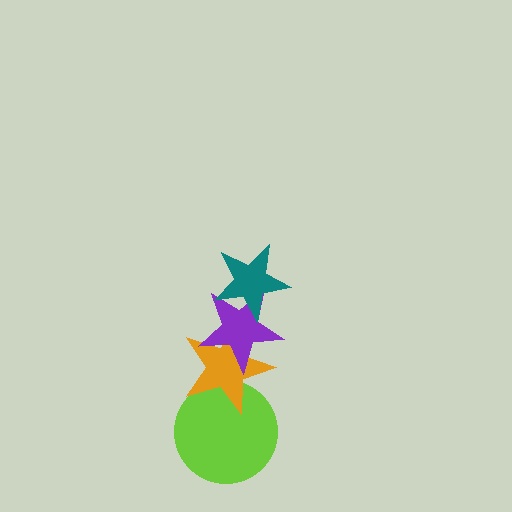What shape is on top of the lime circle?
The orange star is on top of the lime circle.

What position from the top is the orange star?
The orange star is 3rd from the top.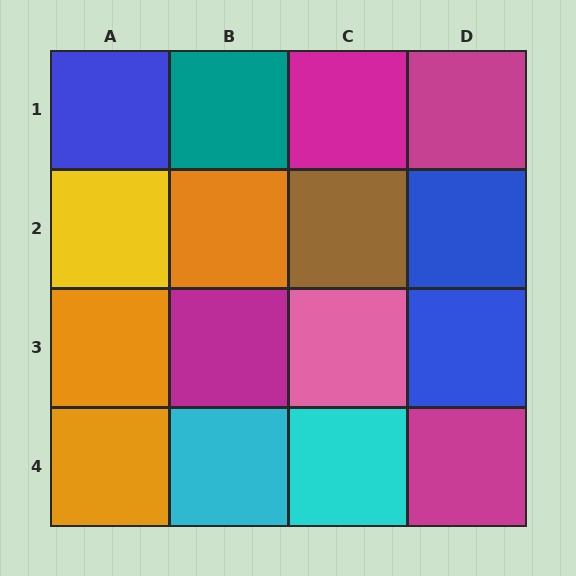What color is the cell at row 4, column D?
Magenta.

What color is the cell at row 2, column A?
Yellow.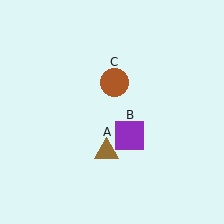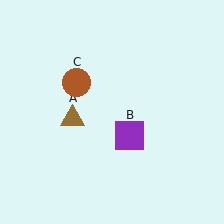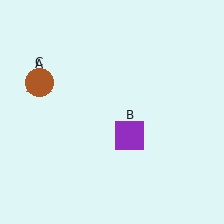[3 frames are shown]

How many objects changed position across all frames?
2 objects changed position: brown triangle (object A), brown circle (object C).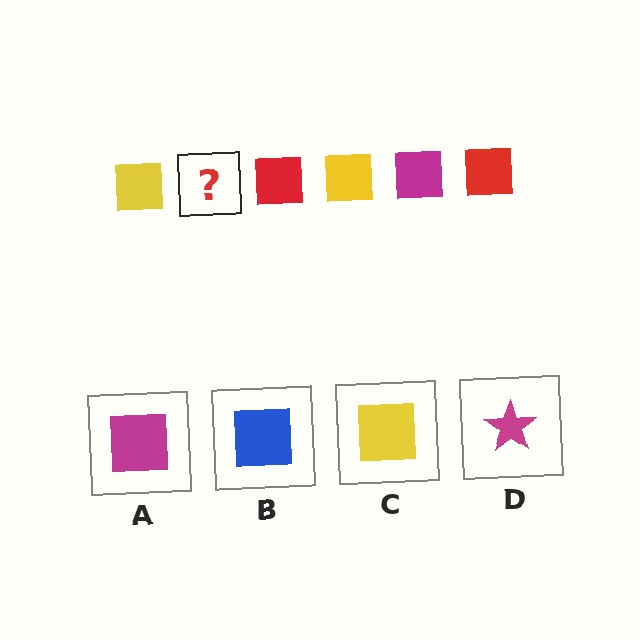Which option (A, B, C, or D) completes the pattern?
A.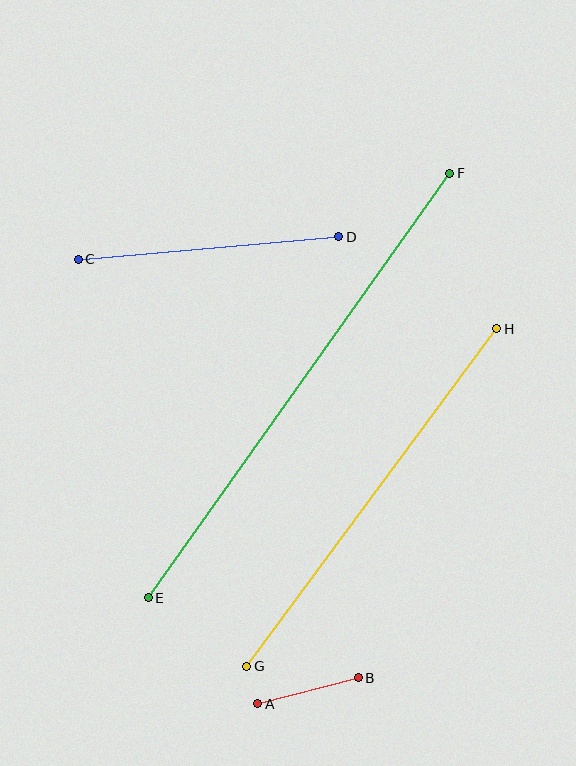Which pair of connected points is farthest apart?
Points E and F are farthest apart.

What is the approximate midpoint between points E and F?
The midpoint is at approximately (299, 385) pixels.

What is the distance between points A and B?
The distance is approximately 104 pixels.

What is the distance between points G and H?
The distance is approximately 420 pixels.